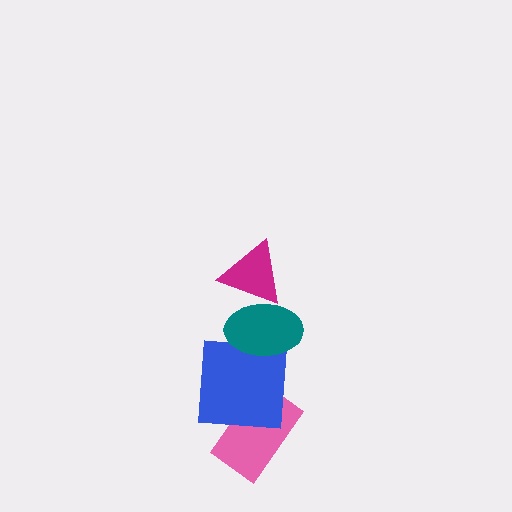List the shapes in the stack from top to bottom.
From top to bottom: the magenta triangle, the teal ellipse, the blue square, the pink rectangle.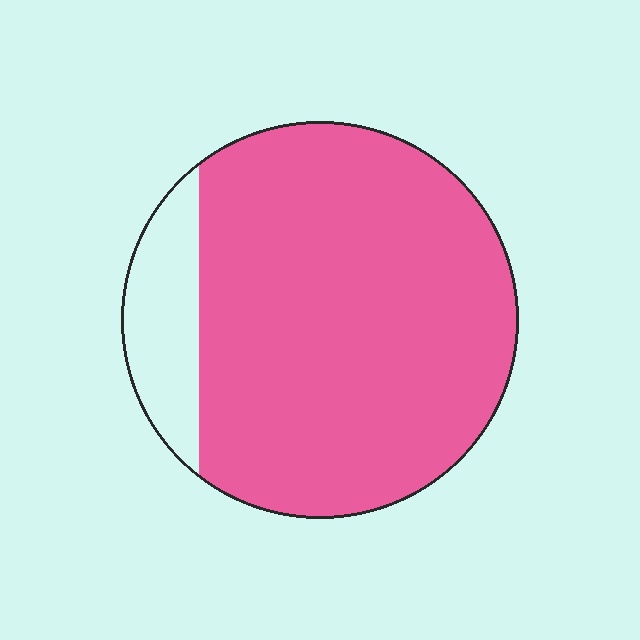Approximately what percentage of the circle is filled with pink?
Approximately 85%.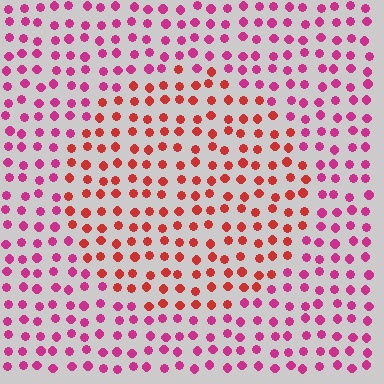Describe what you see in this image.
The image is filled with small magenta elements in a uniform arrangement. A circle-shaped region is visible where the elements are tinted to a slightly different hue, forming a subtle color boundary.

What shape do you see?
I see a circle.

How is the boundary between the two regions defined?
The boundary is defined purely by a slight shift in hue (about 37 degrees). Spacing, size, and orientation are identical on both sides.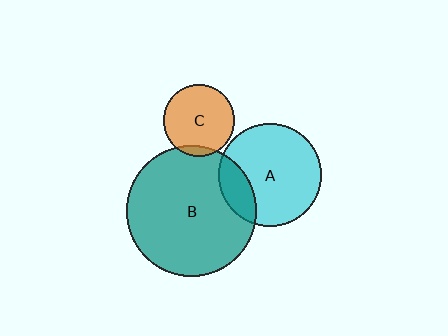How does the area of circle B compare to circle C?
Approximately 3.4 times.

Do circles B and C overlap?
Yes.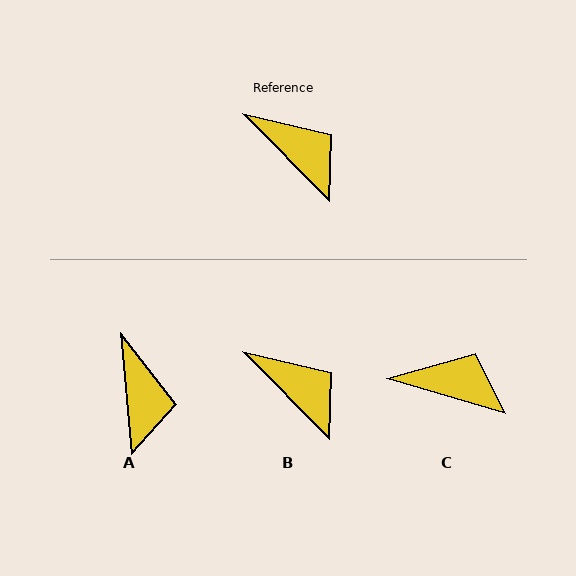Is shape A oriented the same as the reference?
No, it is off by about 40 degrees.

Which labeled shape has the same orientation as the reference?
B.